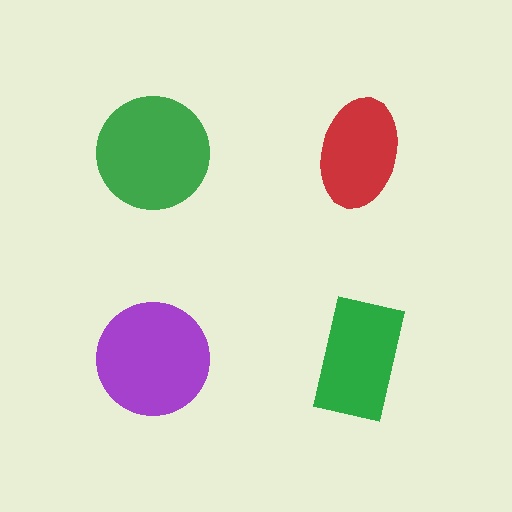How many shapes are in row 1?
2 shapes.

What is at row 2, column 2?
A green rectangle.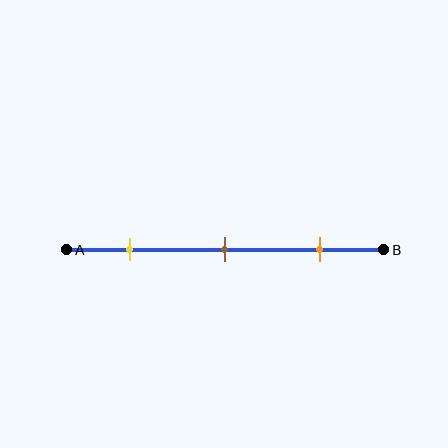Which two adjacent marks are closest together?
The yellow and brown marks are the closest adjacent pair.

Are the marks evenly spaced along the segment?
Yes, the marks are approximately evenly spaced.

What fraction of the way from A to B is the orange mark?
The orange mark is approximately 80% (0.8) of the way from A to B.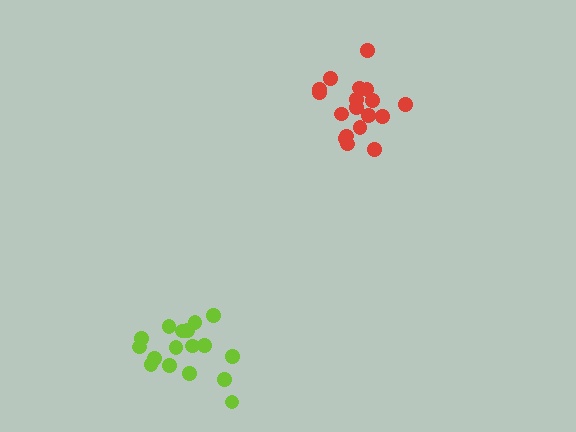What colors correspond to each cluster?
The clusters are colored: red, lime.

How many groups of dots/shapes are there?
There are 2 groups.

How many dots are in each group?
Group 1: 18 dots, Group 2: 17 dots (35 total).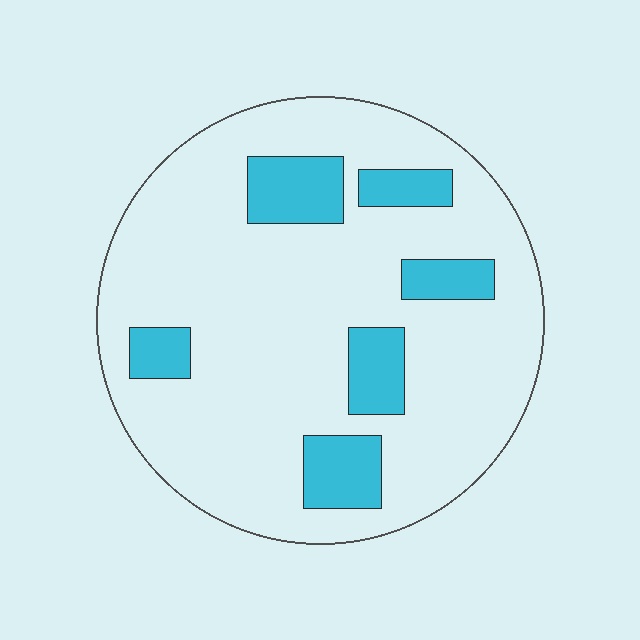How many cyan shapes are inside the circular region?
6.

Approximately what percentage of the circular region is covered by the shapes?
Approximately 20%.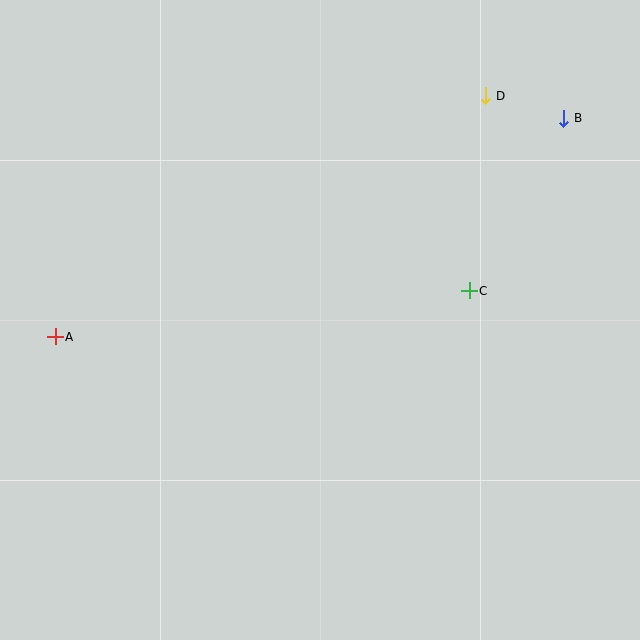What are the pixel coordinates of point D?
Point D is at (486, 96).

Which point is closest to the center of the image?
Point C at (469, 291) is closest to the center.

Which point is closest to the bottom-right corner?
Point C is closest to the bottom-right corner.